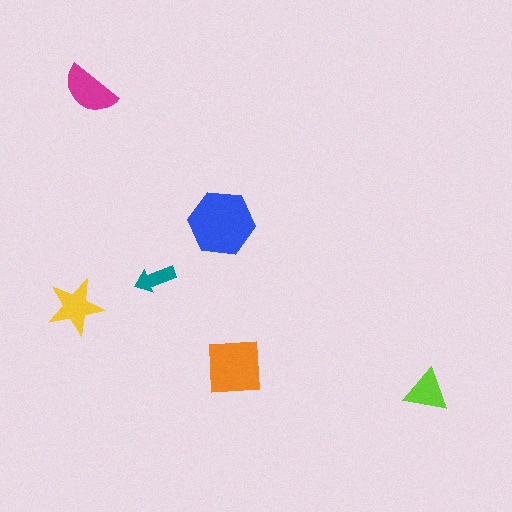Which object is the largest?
The blue hexagon.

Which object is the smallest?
The teal arrow.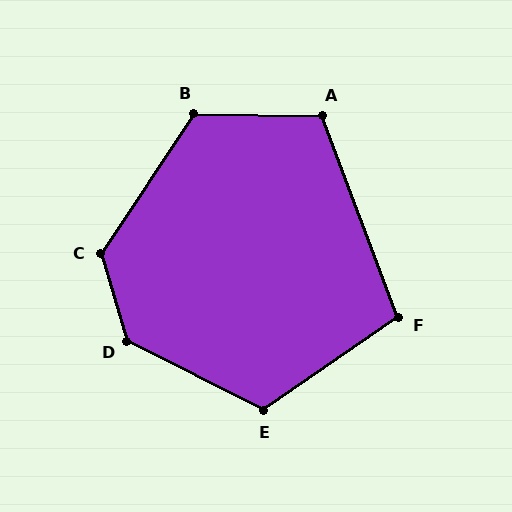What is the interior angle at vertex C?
Approximately 130 degrees (obtuse).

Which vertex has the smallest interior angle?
F, at approximately 104 degrees.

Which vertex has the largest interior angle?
D, at approximately 133 degrees.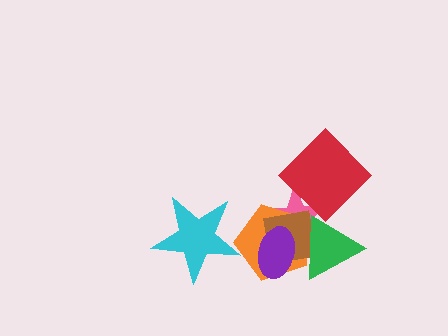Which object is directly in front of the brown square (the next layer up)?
The purple ellipse is directly in front of the brown square.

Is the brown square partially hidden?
Yes, it is partially covered by another shape.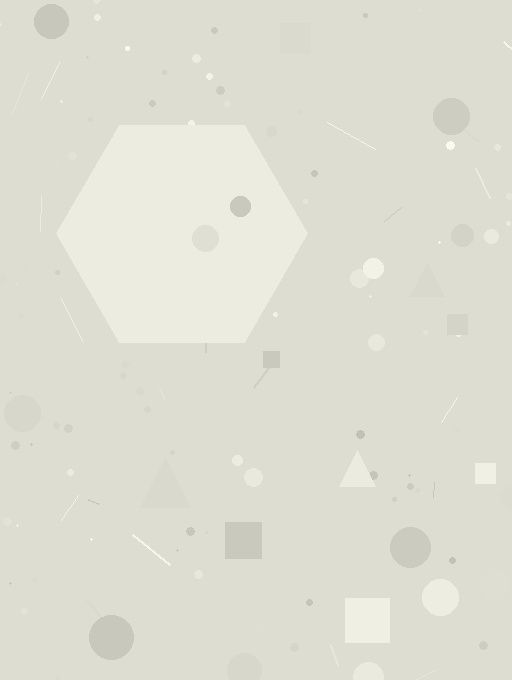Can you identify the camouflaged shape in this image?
The camouflaged shape is a hexagon.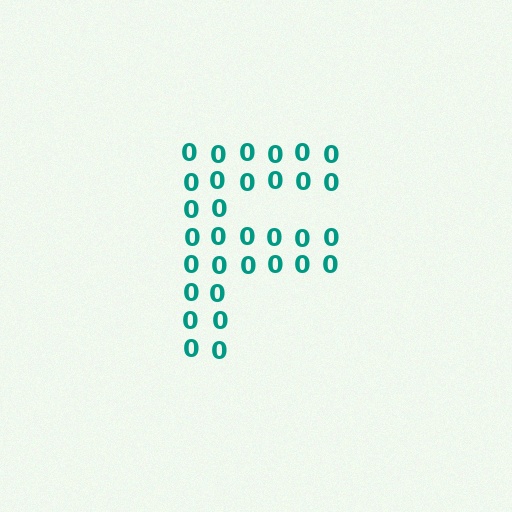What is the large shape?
The large shape is the letter F.